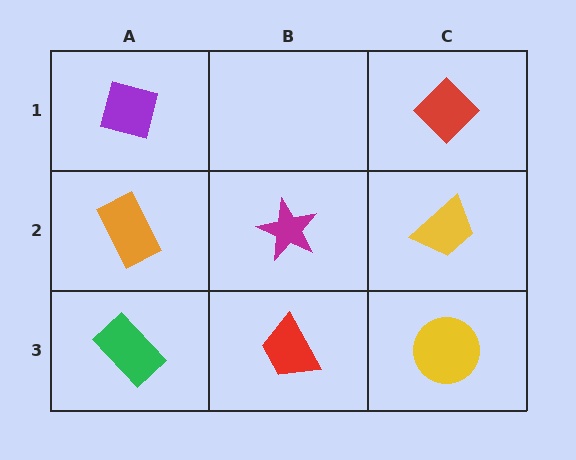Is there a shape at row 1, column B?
No, that cell is empty.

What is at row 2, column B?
A magenta star.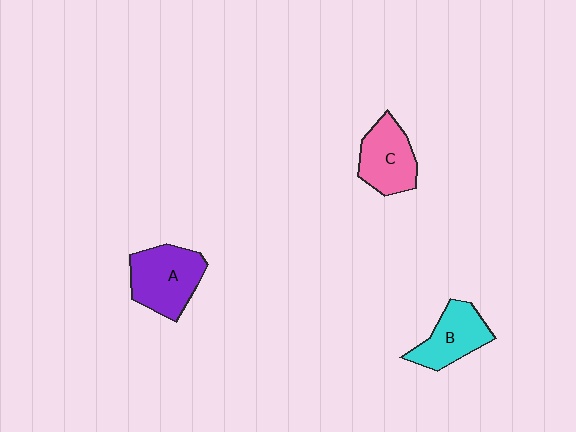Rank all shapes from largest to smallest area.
From largest to smallest: A (purple), C (pink), B (cyan).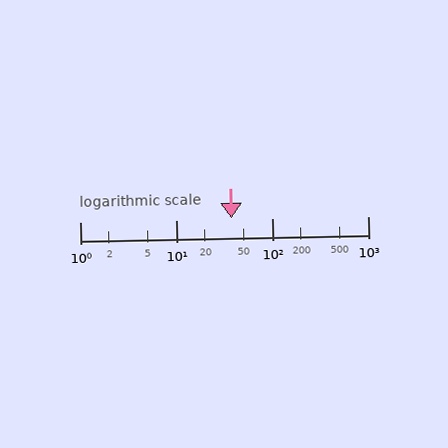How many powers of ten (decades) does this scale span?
The scale spans 3 decades, from 1 to 1000.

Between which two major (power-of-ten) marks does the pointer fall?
The pointer is between 10 and 100.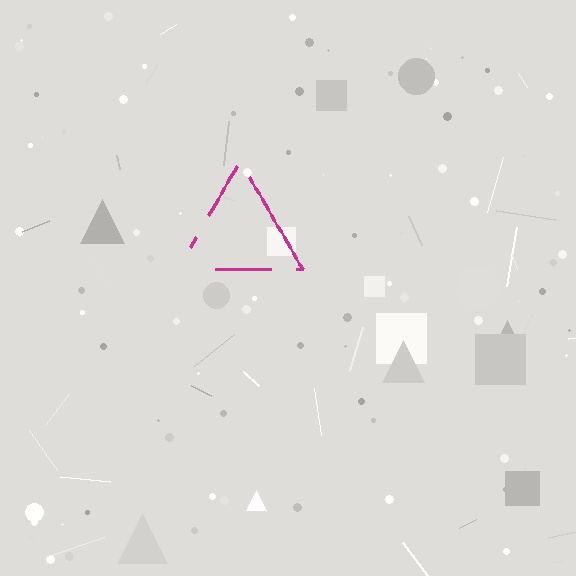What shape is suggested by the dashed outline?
The dashed outline suggests a triangle.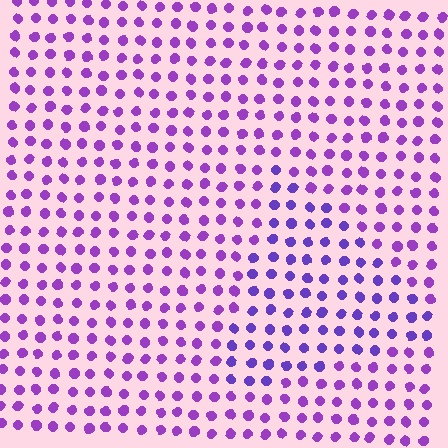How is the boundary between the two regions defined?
The boundary is defined purely by a slight shift in hue (about 24 degrees). Spacing, size, and orientation are identical on both sides.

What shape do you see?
I see a triangle.